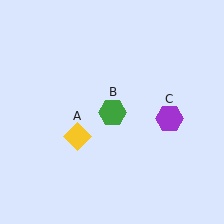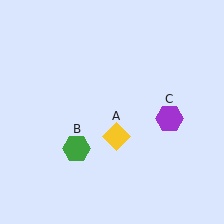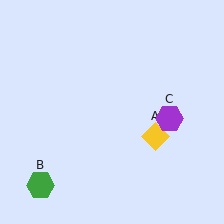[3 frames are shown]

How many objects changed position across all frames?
2 objects changed position: yellow diamond (object A), green hexagon (object B).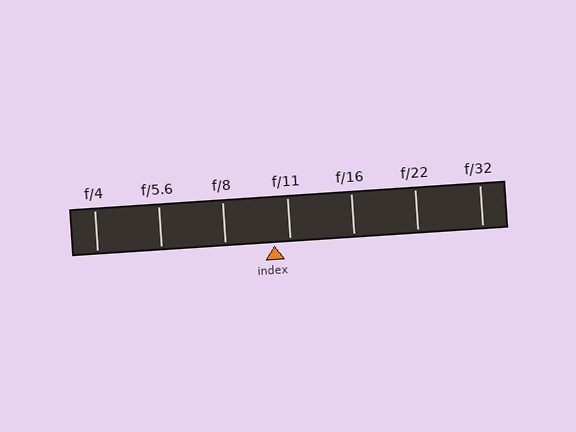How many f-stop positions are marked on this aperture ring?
There are 7 f-stop positions marked.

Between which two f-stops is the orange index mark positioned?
The index mark is between f/8 and f/11.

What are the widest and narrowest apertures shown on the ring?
The widest aperture shown is f/4 and the narrowest is f/32.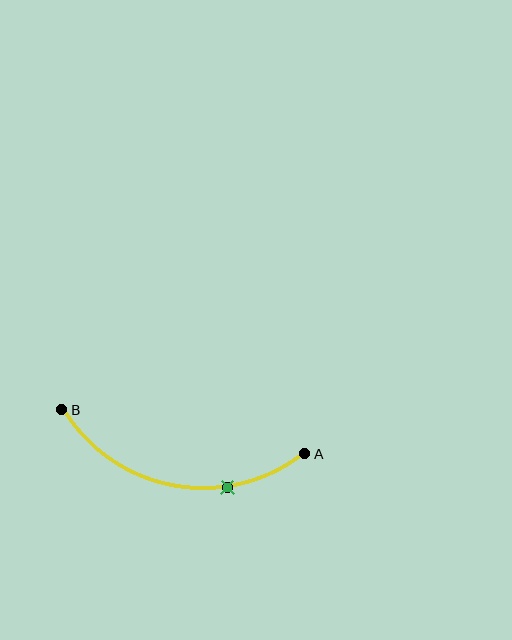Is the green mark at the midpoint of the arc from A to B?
No. The green mark lies on the arc but is closer to endpoint A. The arc midpoint would be at the point on the curve equidistant along the arc from both A and B.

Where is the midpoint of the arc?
The arc midpoint is the point on the curve farthest from the straight line joining A and B. It sits below that line.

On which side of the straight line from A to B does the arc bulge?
The arc bulges below the straight line connecting A and B.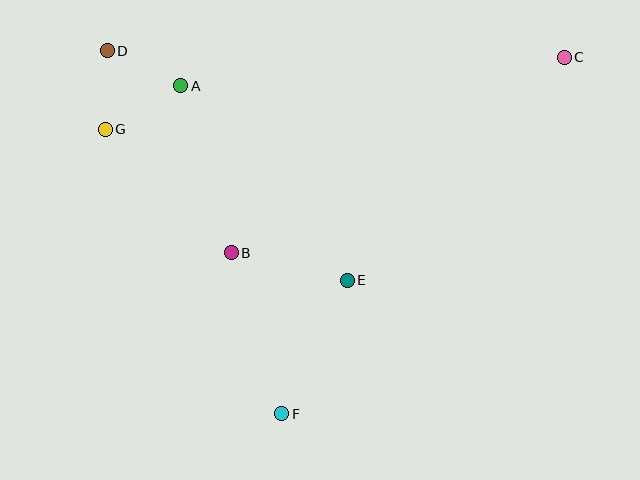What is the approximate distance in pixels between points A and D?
The distance between A and D is approximately 82 pixels.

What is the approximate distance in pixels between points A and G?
The distance between A and G is approximately 87 pixels.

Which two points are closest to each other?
Points D and G are closest to each other.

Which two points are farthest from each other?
Points C and G are farthest from each other.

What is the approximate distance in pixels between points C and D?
The distance between C and D is approximately 457 pixels.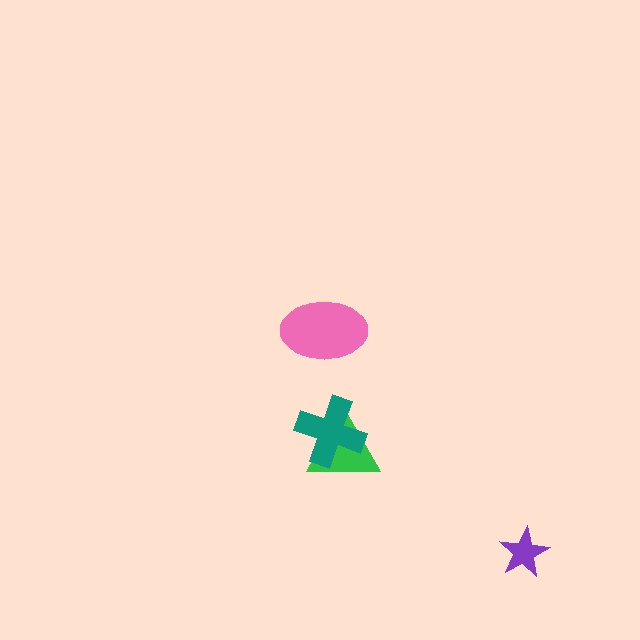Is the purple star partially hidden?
No, no other shape covers it.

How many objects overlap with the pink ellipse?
0 objects overlap with the pink ellipse.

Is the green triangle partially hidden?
Yes, it is partially covered by another shape.